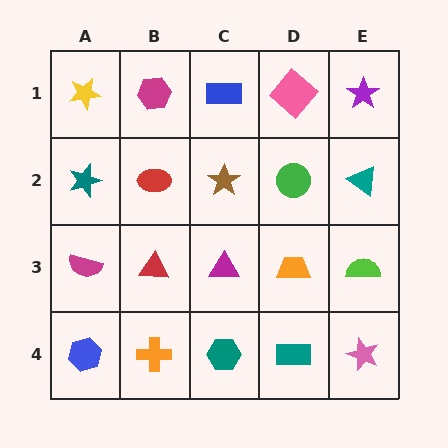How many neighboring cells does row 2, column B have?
4.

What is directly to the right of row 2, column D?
A teal triangle.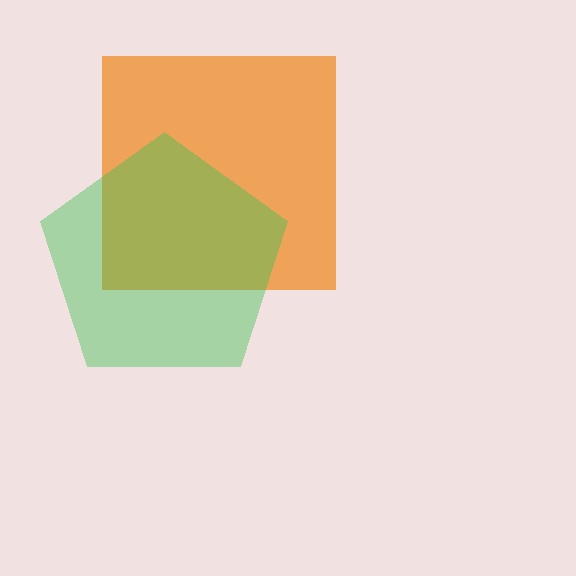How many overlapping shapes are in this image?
There are 2 overlapping shapes in the image.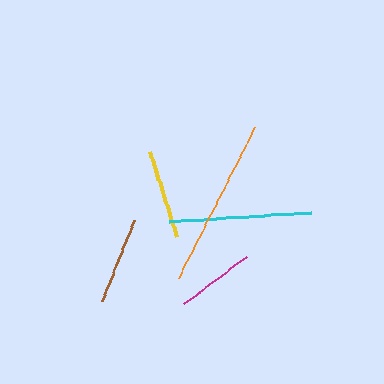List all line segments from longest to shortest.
From longest to shortest: orange, cyan, yellow, brown, magenta.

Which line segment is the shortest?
The magenta line is the shortest at approximately 79 pixels.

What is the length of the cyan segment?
The cyan segment is approximately 142 pixels long.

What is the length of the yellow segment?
The yellow segment is approximately 89 pixels long.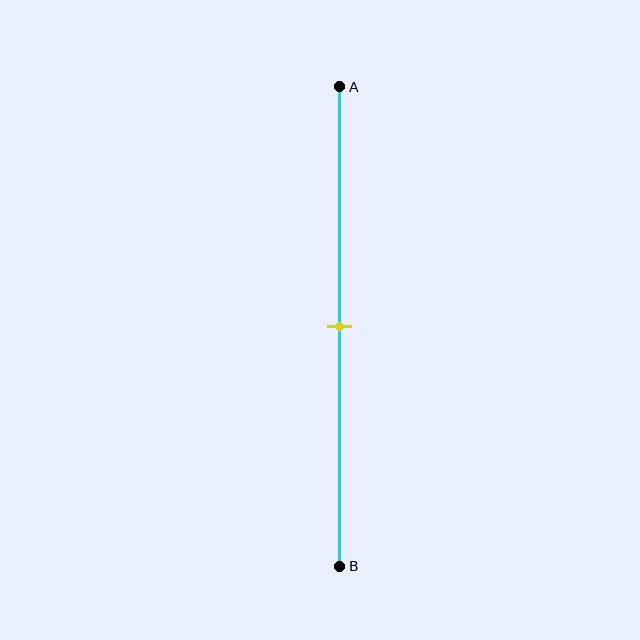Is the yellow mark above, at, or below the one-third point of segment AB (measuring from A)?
The yellow mark is below the one-third point of segment AB.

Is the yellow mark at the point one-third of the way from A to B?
No, the mark is at about 50% from A, not at the 33% one-third point.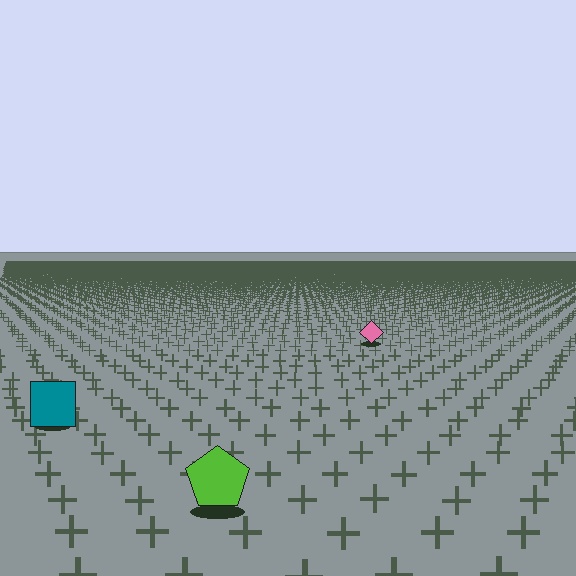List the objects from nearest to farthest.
From nearest to farthest: the lime pentagon, the teal square, the pink diamond.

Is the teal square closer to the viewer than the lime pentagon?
No. The lime pentagon is closer — you can tell from the texture gradient: the ground texture is coarser near it.